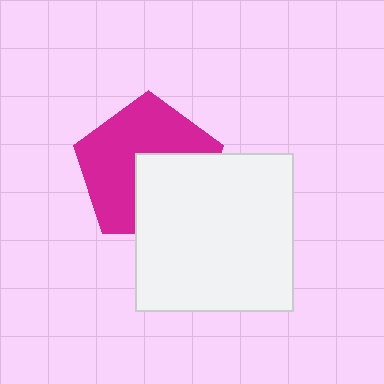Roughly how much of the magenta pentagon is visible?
About half of it is visible (roughly 61%).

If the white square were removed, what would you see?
You would see the complete magenta pentagon.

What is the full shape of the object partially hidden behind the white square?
The partially hidden object is a magenta pentagon.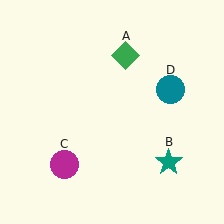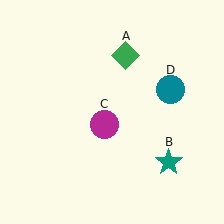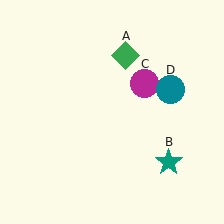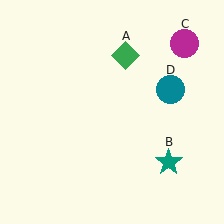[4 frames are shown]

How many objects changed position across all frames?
1 object changed position: magenta circle (object C).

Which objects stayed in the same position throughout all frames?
Green diamond (object A) and teal star (object B) and teal circle (object D) remained stationary.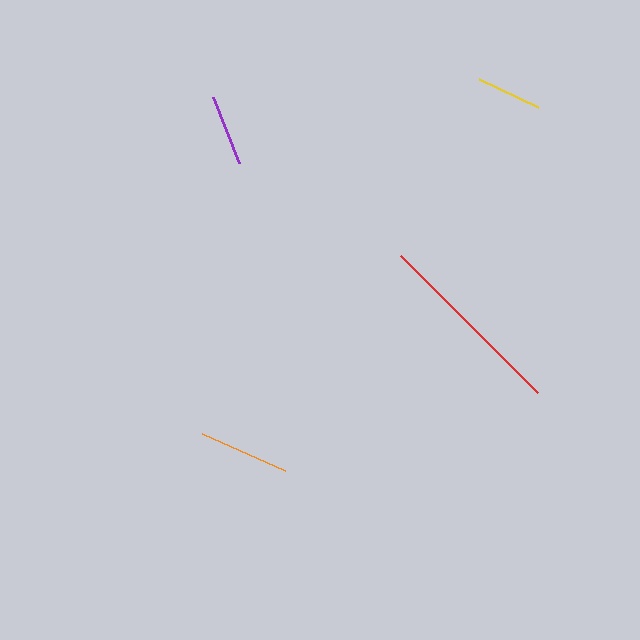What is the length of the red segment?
The red segment is approximately 194 pixels long.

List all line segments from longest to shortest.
From longest to shortest: red, orange, purple, yellow.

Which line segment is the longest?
The red line is the longest at approximately 194 pixels.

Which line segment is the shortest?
The yellow line is the shortest at approximately 65 pixels.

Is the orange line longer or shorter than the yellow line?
The orange line is longer than the yellow line.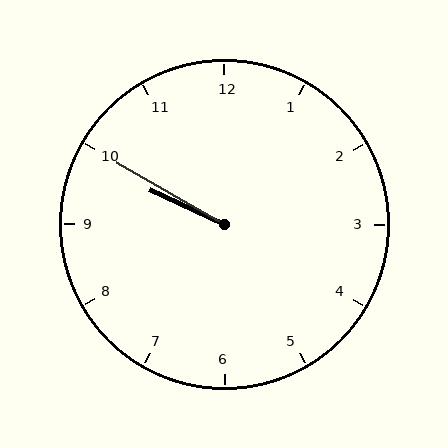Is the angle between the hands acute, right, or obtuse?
It is acute.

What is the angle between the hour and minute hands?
Approximately 5 degrees.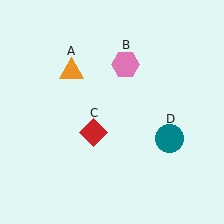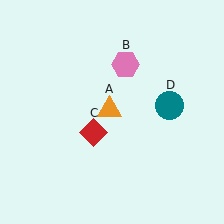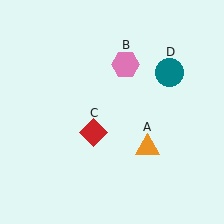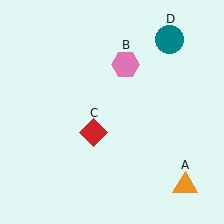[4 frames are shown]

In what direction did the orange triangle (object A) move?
The orange triangle (object A) moved down and to the right.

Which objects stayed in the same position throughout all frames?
Pink hexagon (object B) and red diamond (object C) remained stationary.